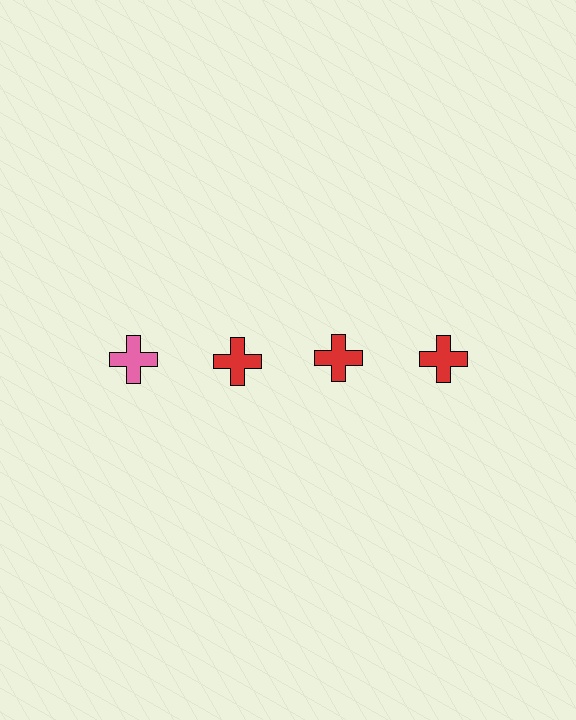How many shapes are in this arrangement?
There are 4 shapes arranged in a grid pattern.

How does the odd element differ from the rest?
It has a different color: pink instead of red.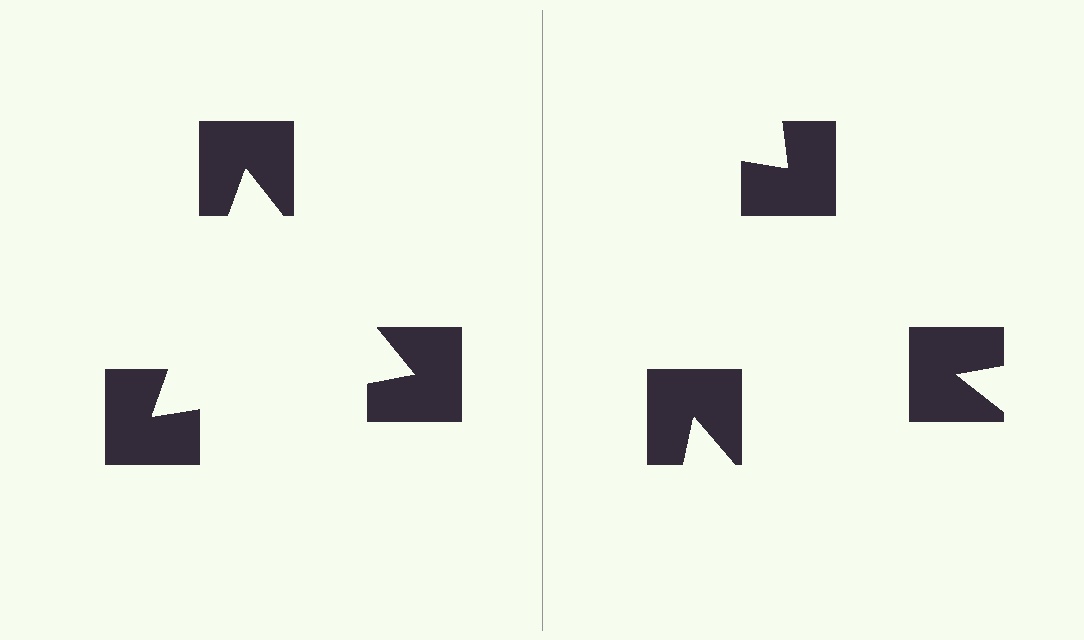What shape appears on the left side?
An illusory triangle.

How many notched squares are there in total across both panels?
6 — 3 on each side.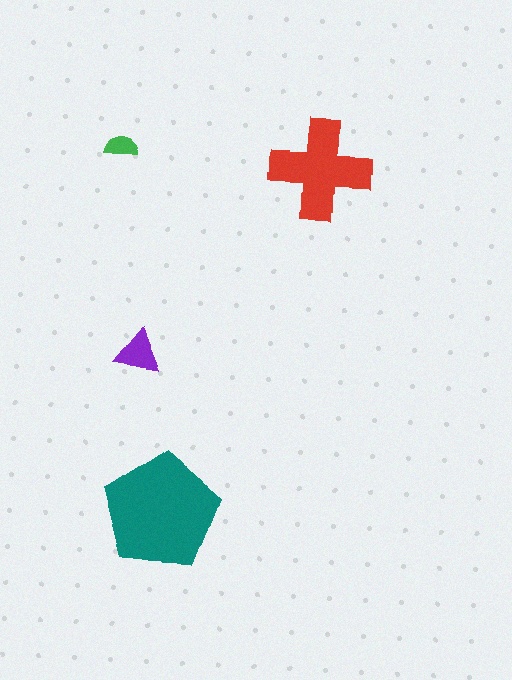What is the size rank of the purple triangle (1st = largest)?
3rd.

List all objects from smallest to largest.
The green semicircle, the purple triangle, the red cross, the teal pentagon.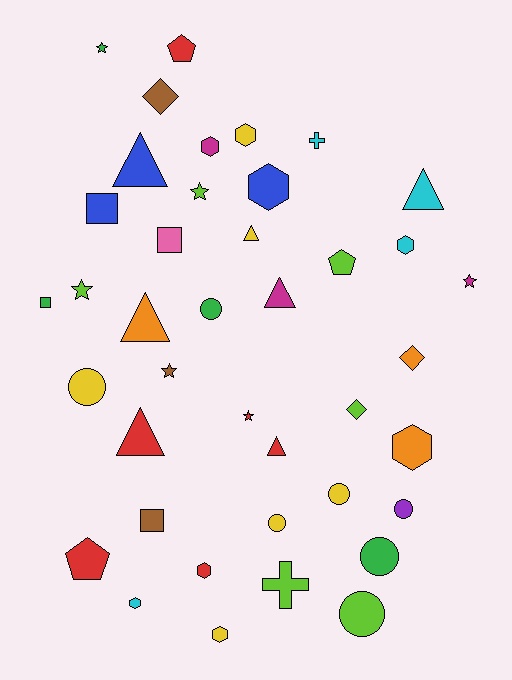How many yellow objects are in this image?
There are 6 yellow objects.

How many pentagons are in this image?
There are 3 pentagons.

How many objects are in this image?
There are 40 objects.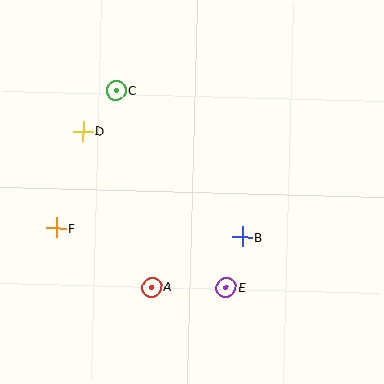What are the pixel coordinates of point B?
Point B is at (242, 237).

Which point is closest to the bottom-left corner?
Point F is closest to the bottom-left corner.